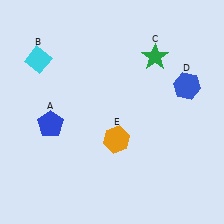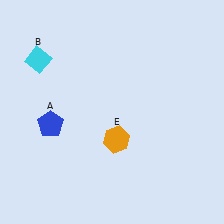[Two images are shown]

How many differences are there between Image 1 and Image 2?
There are 2 differences between the two images.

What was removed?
The blue hexagon (D), the green star (C) were removed in Image 2.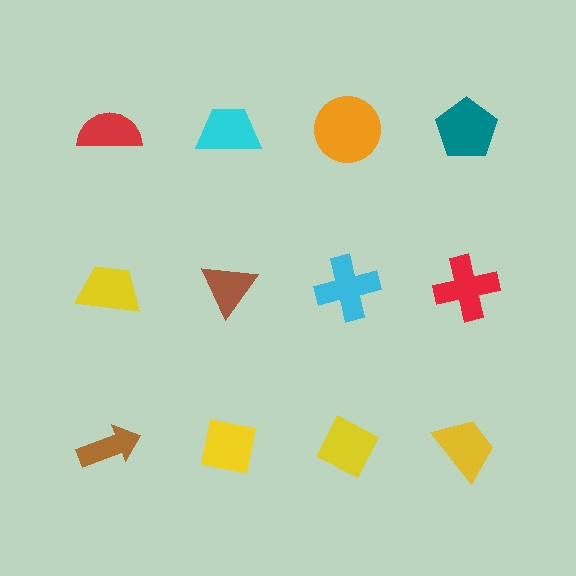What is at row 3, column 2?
A yellow square.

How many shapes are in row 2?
4 shapes.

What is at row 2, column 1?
A yellow trapezoid.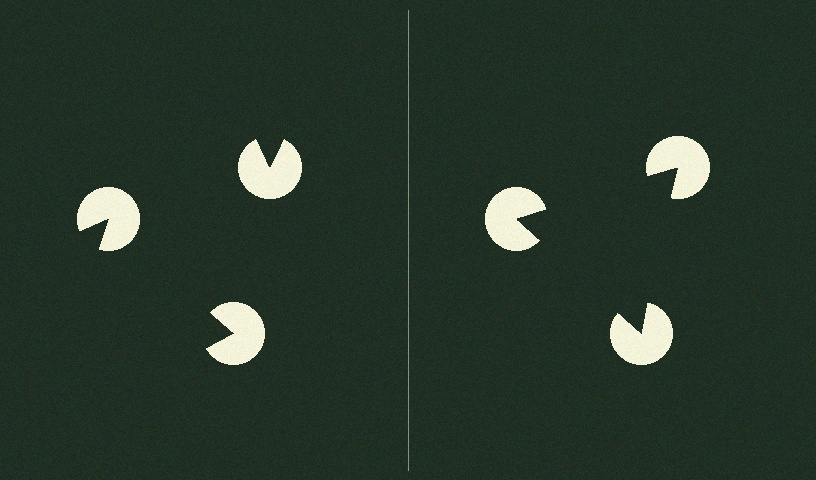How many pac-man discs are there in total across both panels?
6 — 3 on each side.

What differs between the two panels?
The pac-man discs are positioned identically on both sides; only the wedge orientations differ. On the right they align to a triangle; on the left they are misaligned.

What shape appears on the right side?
An illusory triangle.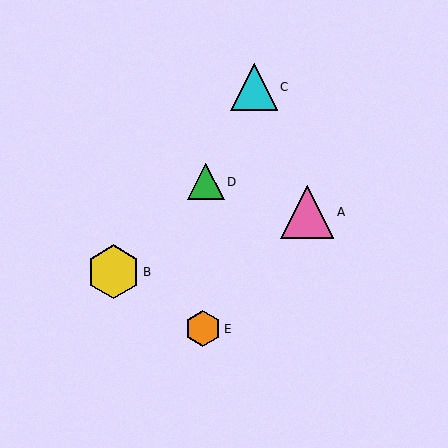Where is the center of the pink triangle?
The center of the pink triangle is at (307, 212).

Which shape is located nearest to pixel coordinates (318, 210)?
The pink triangle (labeled A) at (307, 212) is nearest to that location.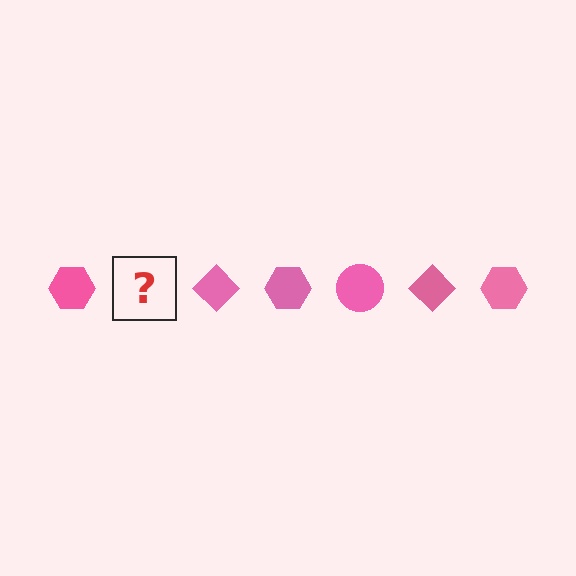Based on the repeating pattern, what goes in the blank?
The blank should be a pink circle.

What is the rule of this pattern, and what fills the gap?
The rule is that the pattern cycles through hexagon, circle, diamond shapes in pink. The gap should be filled with a pink circle.